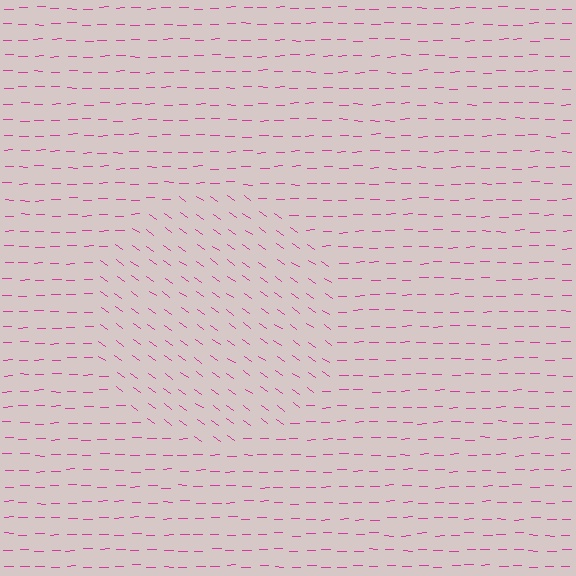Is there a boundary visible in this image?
Yes, there is a texture boundary formed by a change in line orientation.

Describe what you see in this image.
The image is filled with small magenta line segments. A circle region in the image has lines oriented differently from the surrounding lines, creating a visible texture boundary.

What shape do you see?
I see a circle.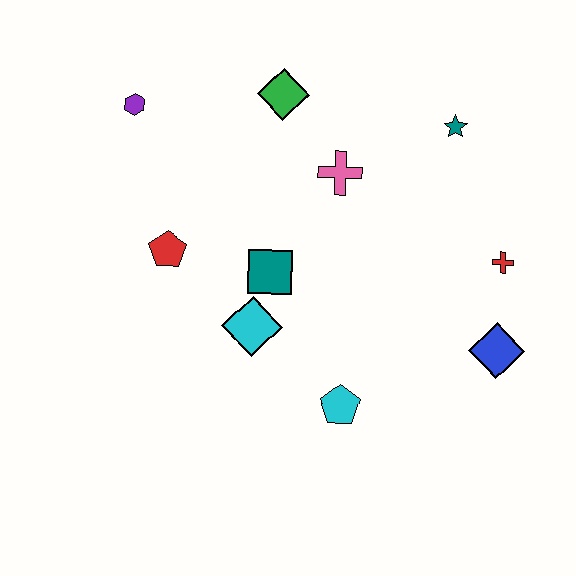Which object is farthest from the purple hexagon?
The blue diamond is farthest from the purple hexagon.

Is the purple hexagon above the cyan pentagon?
Yes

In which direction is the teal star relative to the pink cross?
The teal star is to the right of the pink cross.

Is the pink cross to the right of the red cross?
No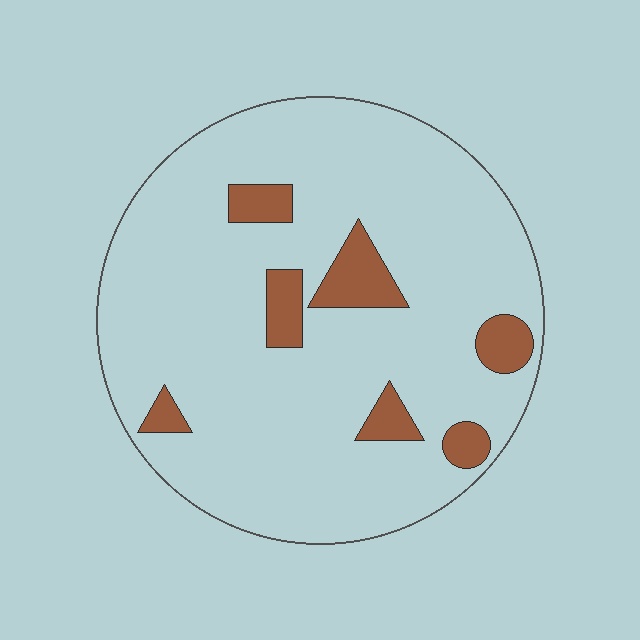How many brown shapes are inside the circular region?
7.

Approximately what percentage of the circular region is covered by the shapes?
Approximately 10%.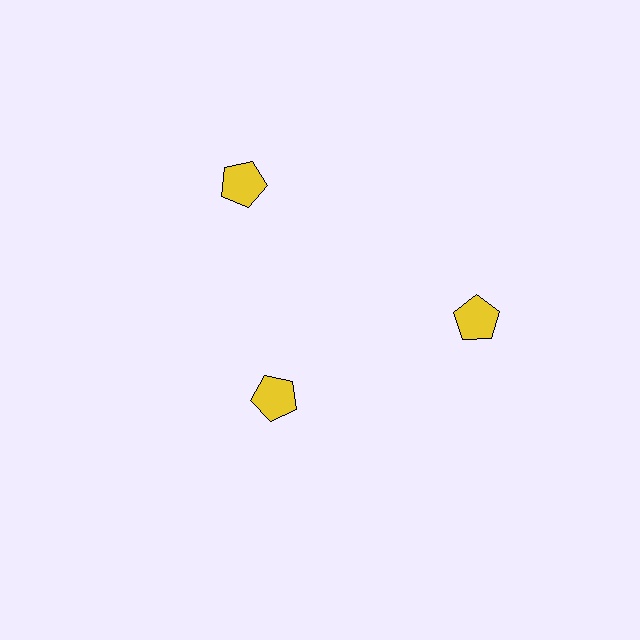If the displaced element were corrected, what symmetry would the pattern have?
It would have 3-fold rotational symmetry — the pattern would map onto itself every 120 degrees.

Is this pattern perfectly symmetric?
No. The 3 yellow pentagons are arranged in a ring, but one element near the 7 o'clock position is pulled inward toward the center, breaking the 3-fold rotational symmetry.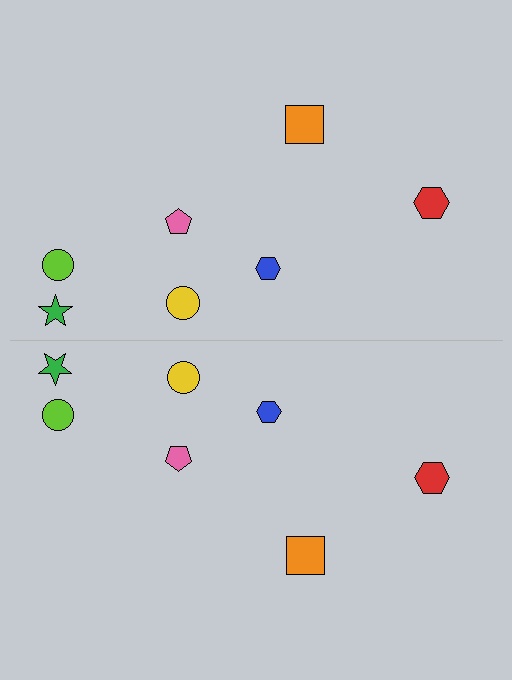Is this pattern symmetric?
Yes, this pattern has bilateral (reflection) symmetry.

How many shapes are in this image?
There are 14 shapes in this image.